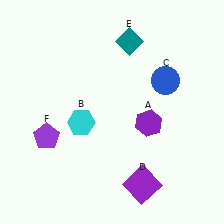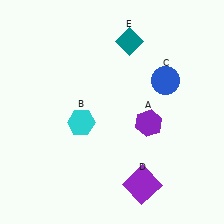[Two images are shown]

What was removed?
The purple pentagon (F) was removed in Image 2.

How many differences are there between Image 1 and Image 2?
There is 1 difference between the two images.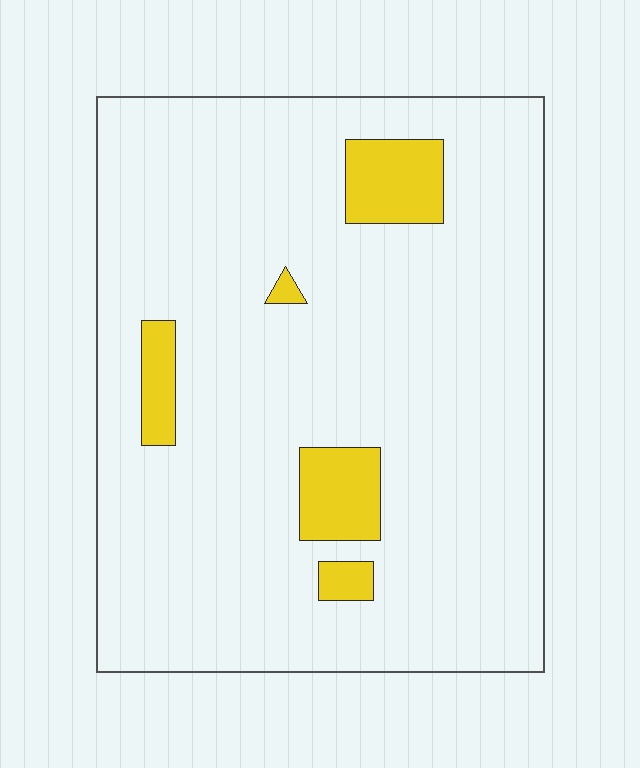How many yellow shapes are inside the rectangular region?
5.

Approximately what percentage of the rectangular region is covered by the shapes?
Approximately 10%.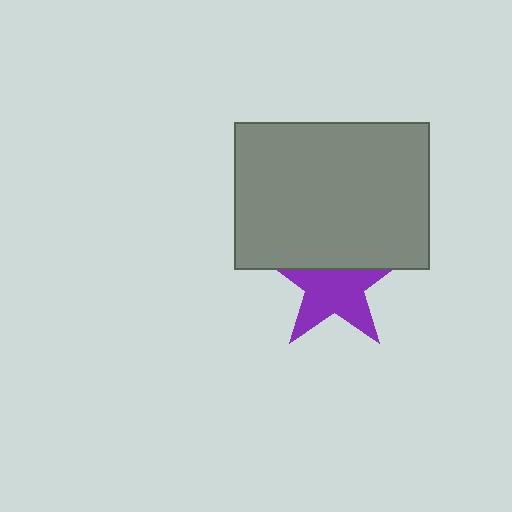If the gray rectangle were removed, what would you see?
You would see the complete purple star.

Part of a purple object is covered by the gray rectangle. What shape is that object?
It is a star.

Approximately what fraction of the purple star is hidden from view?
Roughly 37% of the purple star is hidden behind the gray rectangle.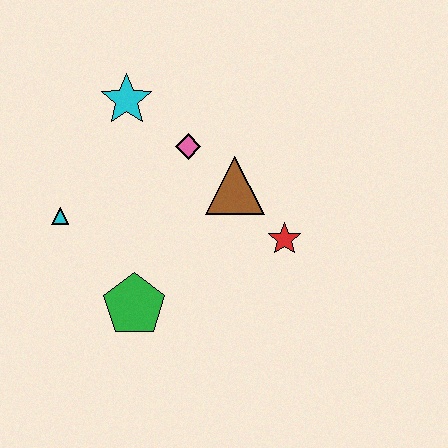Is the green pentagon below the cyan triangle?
Yes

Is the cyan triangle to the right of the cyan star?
No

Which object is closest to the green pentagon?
The cyan triangle is closest to the green pentagon.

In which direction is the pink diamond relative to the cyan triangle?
The pink diamond is to the right of the cyan triangle.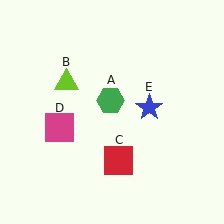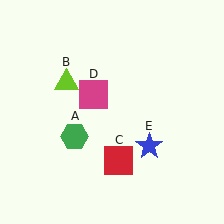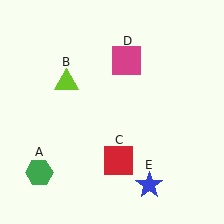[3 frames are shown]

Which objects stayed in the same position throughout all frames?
Lime triangle (object B) and red square (object C) remained stationary.